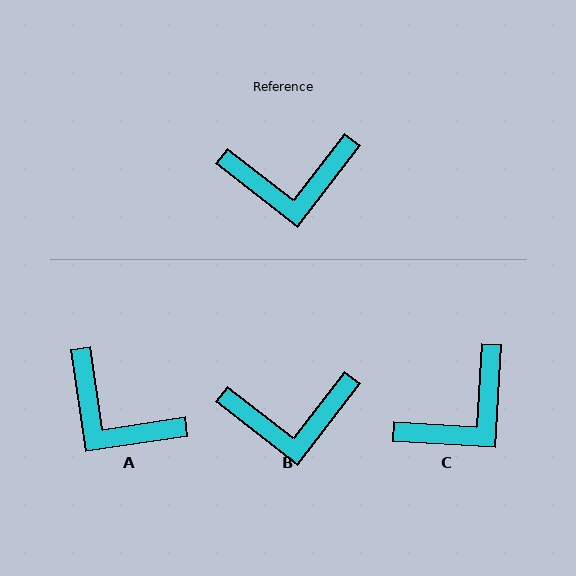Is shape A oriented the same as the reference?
No, it is off by about 44 degrees.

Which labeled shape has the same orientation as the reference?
B.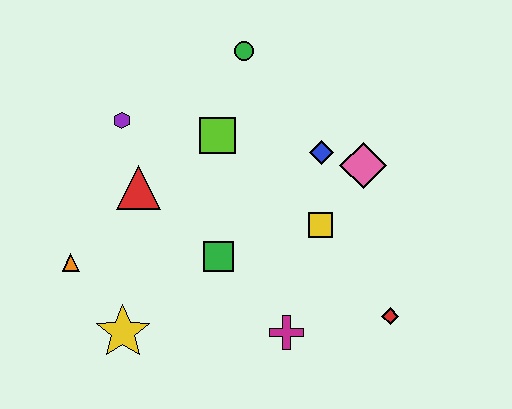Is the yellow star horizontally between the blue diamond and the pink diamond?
No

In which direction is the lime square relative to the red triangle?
The lime square is to the right of the red triangle.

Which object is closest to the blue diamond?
The pink diamond is closest to the blue diamond.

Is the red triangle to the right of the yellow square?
No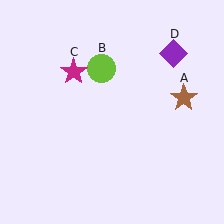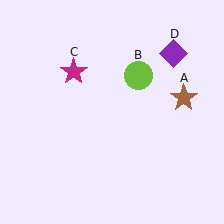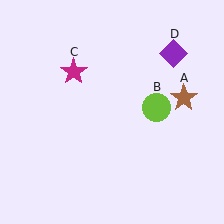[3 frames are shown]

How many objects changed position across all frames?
1 object changed position: lime circle (object B).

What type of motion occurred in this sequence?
The lime circle (object B) rotated clockwise around the center of the scene.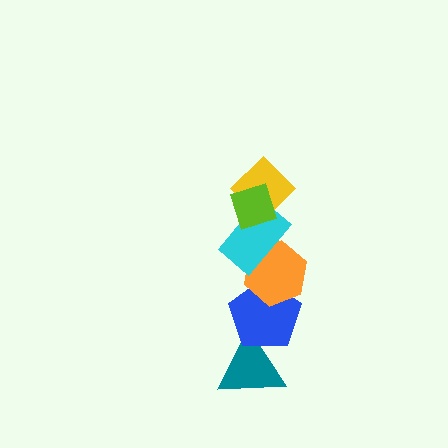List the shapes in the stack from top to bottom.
From top to bottom: the lime diamond, the yellow diamond, the cyan rectangle, the orange hexagon, the blue pentagon, the teal triangle.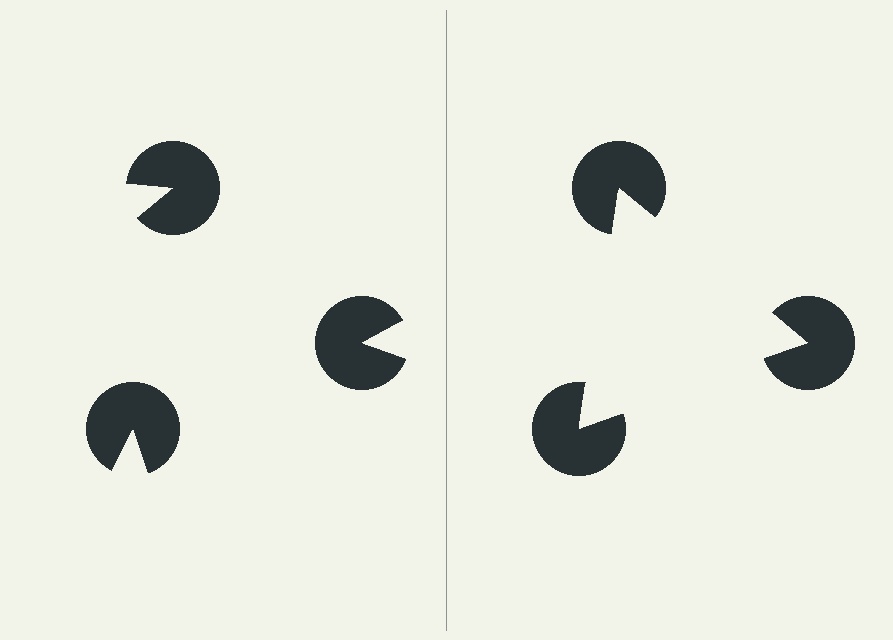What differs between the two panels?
The pac-man discs are positioned identically on both sides; only the wedge orientations differ. On the right they align to a triangle; on the left they are misaligned.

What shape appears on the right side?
An illusory triangle.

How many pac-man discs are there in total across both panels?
6 — 3 on each side.